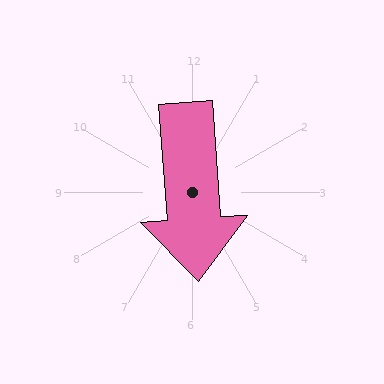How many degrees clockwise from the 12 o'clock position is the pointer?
Approximately 176 degrees.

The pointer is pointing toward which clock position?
Roughly 6 o'clock.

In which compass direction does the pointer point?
South.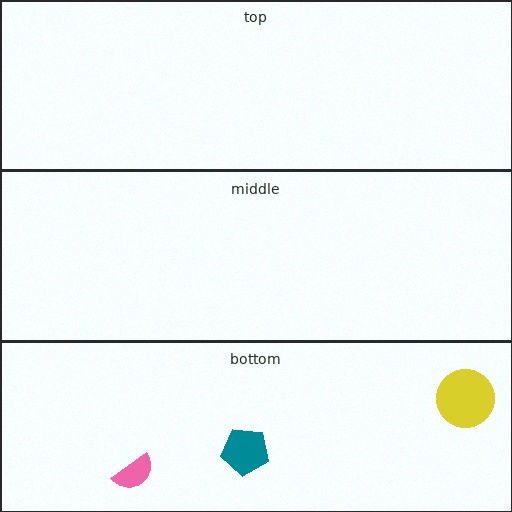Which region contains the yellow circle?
The bottom region.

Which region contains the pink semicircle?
The bottom region.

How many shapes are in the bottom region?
3.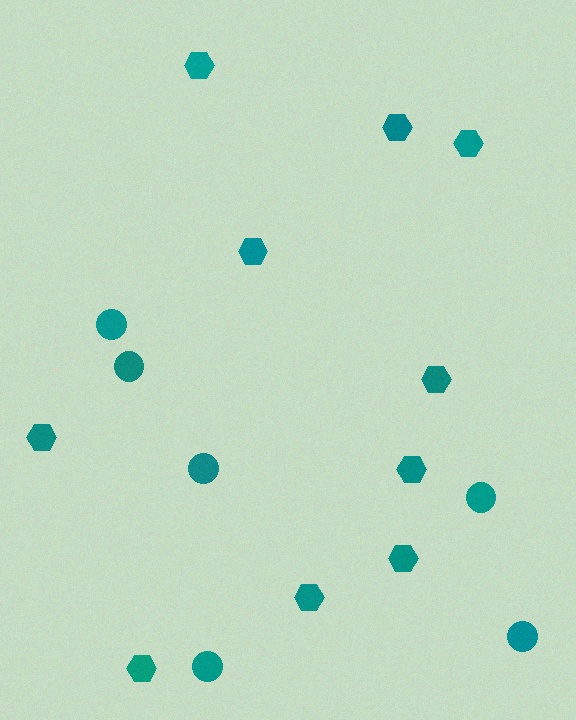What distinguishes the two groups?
There are 2 groups: one group of circles (6) and one group of hexagons (10).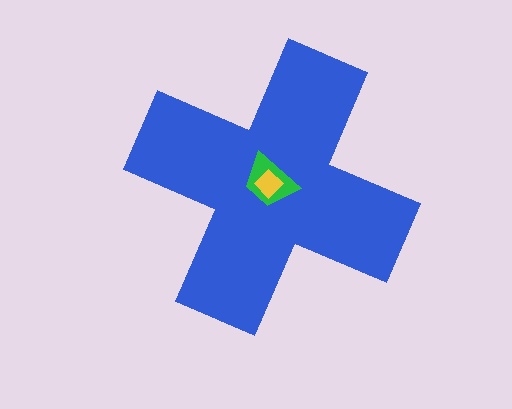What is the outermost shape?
The blue cross.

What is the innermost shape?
The yellow diamond.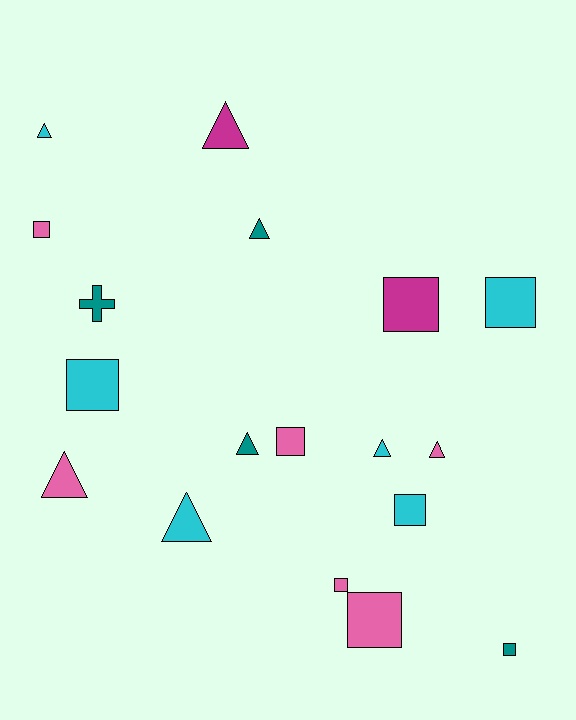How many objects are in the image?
There are 18 objects.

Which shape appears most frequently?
Square, with 9 objects.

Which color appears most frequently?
Pink, with 6 objects.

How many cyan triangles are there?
There are 3 cyan triangles.